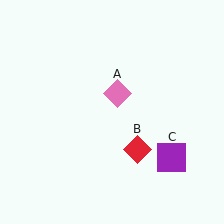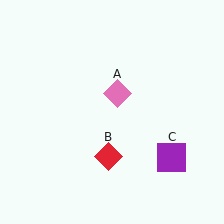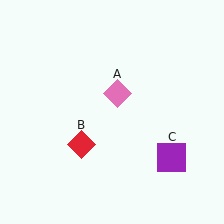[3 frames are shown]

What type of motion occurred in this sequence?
The red diamond (object B) rotated clockwise around the center of the scene.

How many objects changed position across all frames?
1 object changed position: red diamond (object B).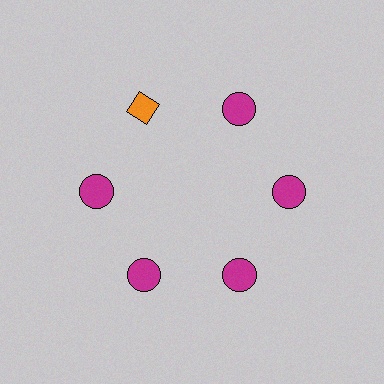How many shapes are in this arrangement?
There are 6 shapes arranged in a ring pattern.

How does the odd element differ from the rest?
It differs in both color (orange instead of magenta) and shape (diamond instead of circle).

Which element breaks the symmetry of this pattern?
The orange diamond at roughly the 11 o'clock position breaks the symmetry. All other shapes are magenta circles.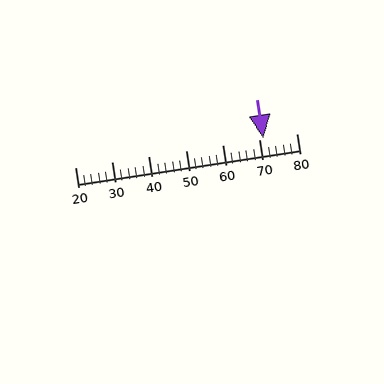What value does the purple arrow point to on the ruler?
The purple arrow points to approximately 71.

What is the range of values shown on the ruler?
The ruler shows values from 20 to 80.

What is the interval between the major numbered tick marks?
The major tick marks are spaced 10 units apart.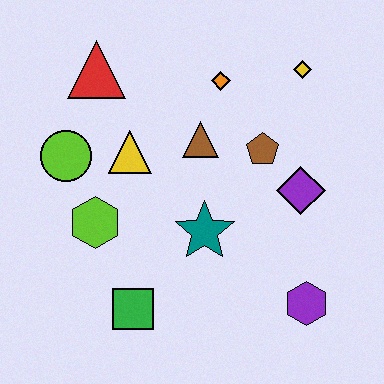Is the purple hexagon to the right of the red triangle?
Yes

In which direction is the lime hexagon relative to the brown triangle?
The lime hexagon is to the left of the brown triangle.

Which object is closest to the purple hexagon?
The purple diamond is closest to the purple hexagon.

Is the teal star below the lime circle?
Yes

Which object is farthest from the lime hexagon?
The yellow diamond is farthest from the lime hexagon.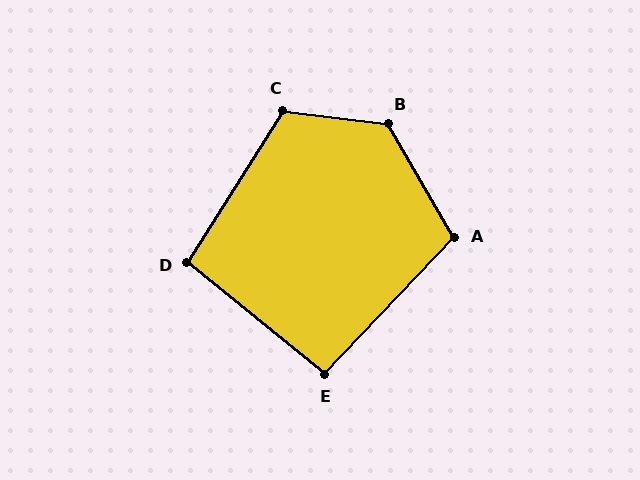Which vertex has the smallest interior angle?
E, at approximately 94 degrees.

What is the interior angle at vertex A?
Approximately 106 degrees (obtuse).